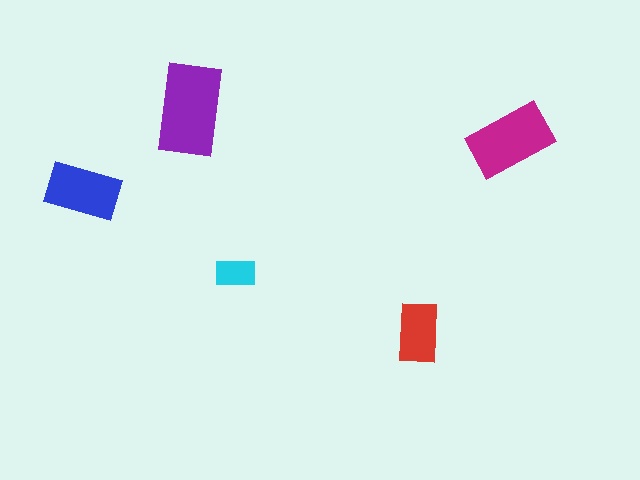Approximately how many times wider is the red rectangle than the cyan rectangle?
About 1.5 times wider.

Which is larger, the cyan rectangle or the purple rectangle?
The purple one.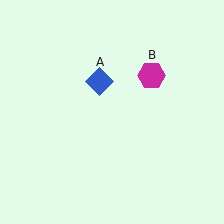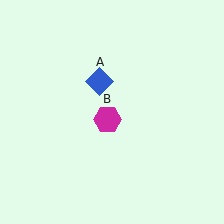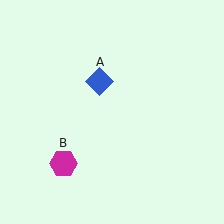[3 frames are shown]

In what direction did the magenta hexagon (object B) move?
The magenta hexagon (object B) moved down and to the left.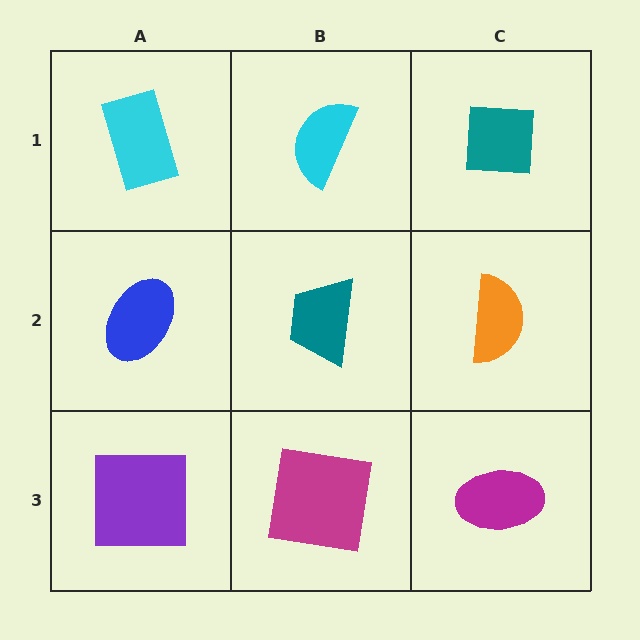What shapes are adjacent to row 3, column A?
A blue ellipse (row 2, column A), a magenta square (row 3, column B).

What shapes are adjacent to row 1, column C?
An orange semicircle (row 2, column C), a cyan semicircle (row 1, column B).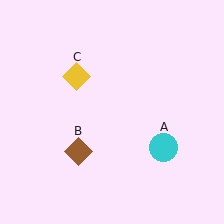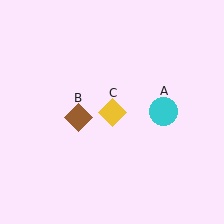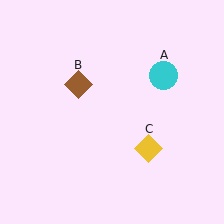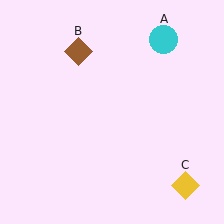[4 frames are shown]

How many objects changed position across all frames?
3 objects changed position: cyan circle (object A), brown diamond (object B), yellow diamond (object C).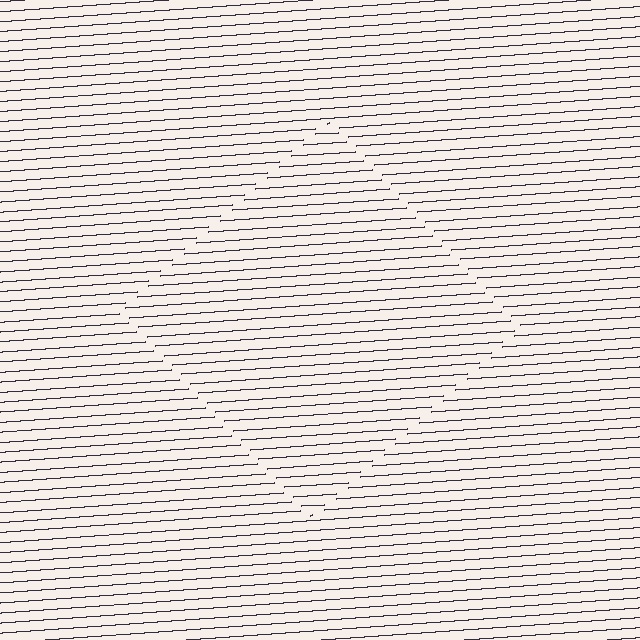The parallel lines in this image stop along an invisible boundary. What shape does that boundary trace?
An illusory square. The interior of the shape contains the same grating, shifted by half a period — the contour is defined by the phase discontinuity where line-ends from the inner and outer gratings abut.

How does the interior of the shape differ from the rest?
The interior of the shape contains the same grating, shifted by half a period — the contour is defined by the phase discontinuity where line-ends from the inner and outer gratings abut.